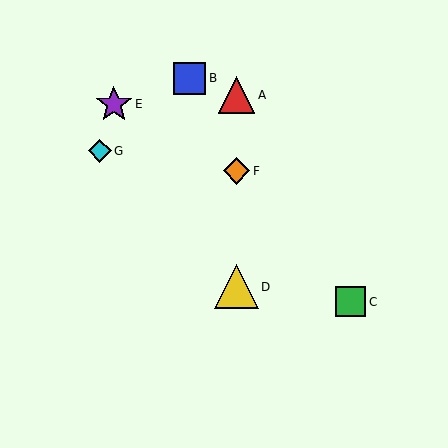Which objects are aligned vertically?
Objects A, D, F are aligned vertically.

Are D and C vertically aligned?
No, D is at x≈236 and C is at x≈351.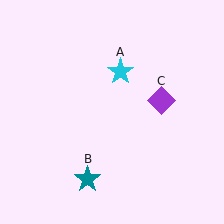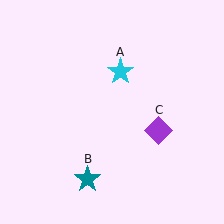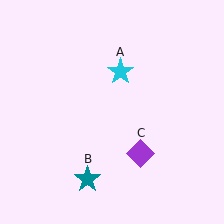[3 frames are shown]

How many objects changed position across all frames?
1 object changed position: purple diamond (object C).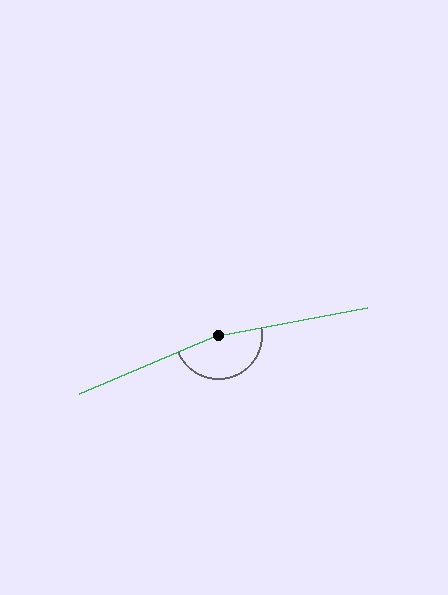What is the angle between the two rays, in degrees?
Approximately 168 degrees.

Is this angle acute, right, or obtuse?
It is obtuse.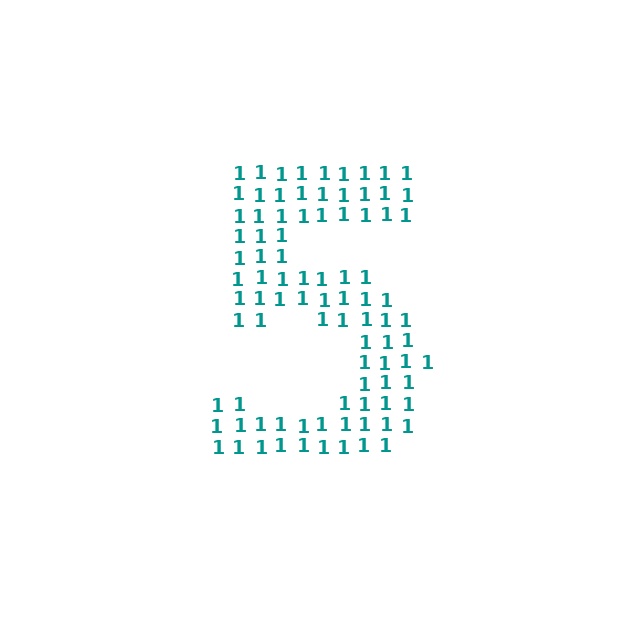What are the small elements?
The small elements are digit 1's.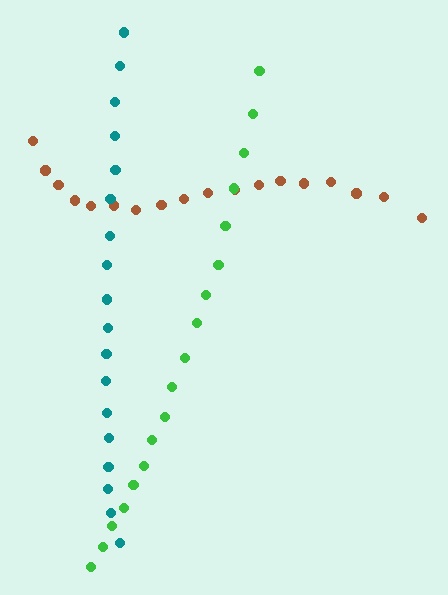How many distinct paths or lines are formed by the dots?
There are 3 distinct paths.